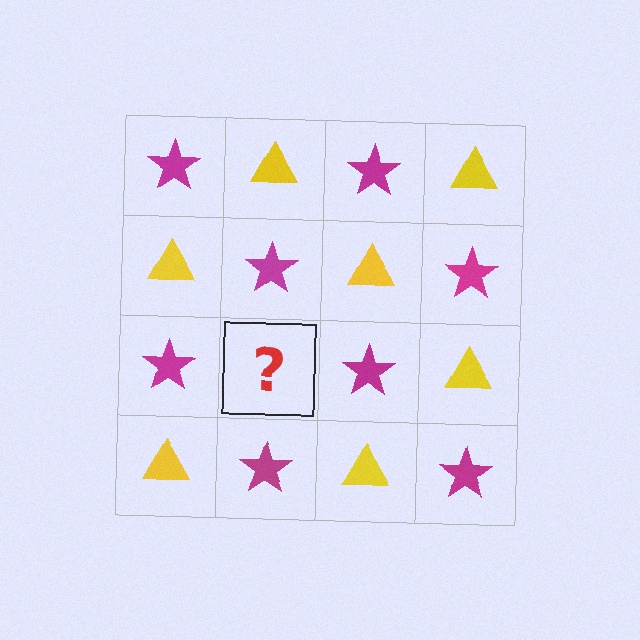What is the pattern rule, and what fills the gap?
The rule is that it alternates magenta star and yellow triangle in a checkerboard pattern. The gap should be filled with a yellow triangle.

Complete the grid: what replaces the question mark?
The question mark should be replaced with a yellow triangle.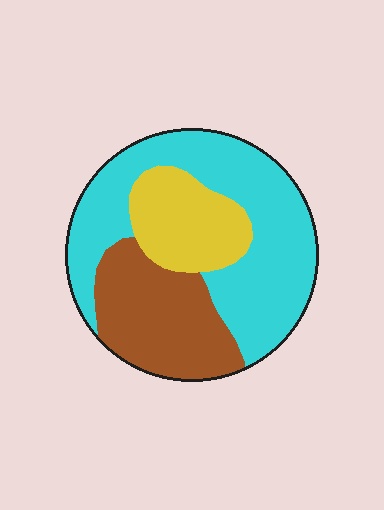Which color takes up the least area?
Yellow, at roughly 20%.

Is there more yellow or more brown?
Brown.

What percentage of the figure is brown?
Brown takes up about one quarter (1/4) of the figure.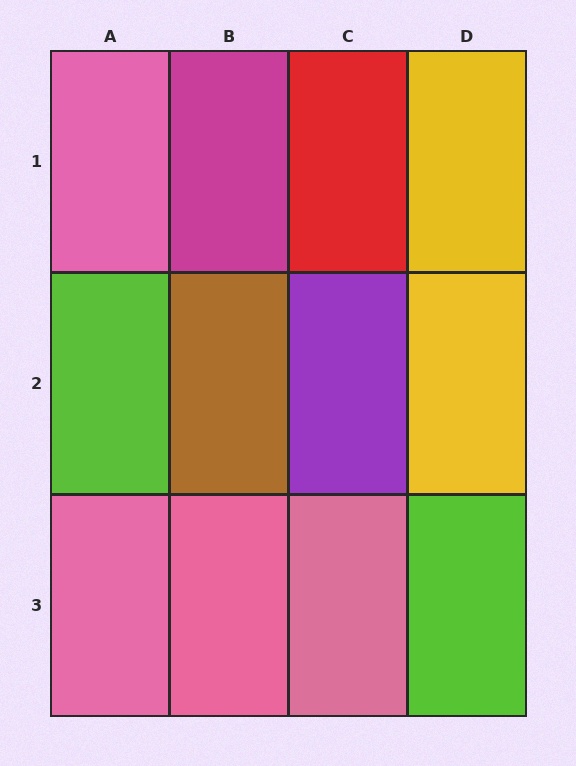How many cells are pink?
4 cells are pink.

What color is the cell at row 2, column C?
Purple.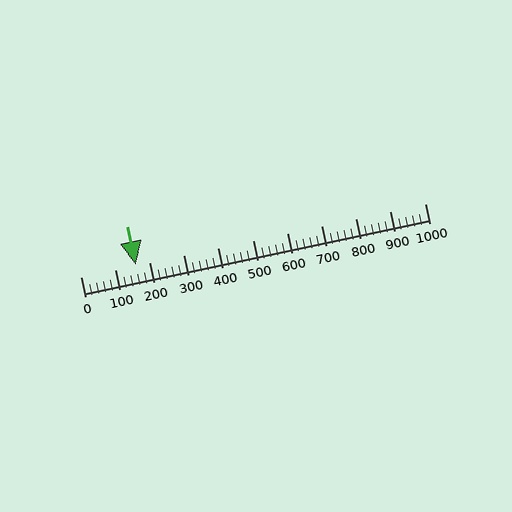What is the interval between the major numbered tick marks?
The major tick marks are spaced 100 units apart.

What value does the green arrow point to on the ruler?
The green arrow points to approximately 160.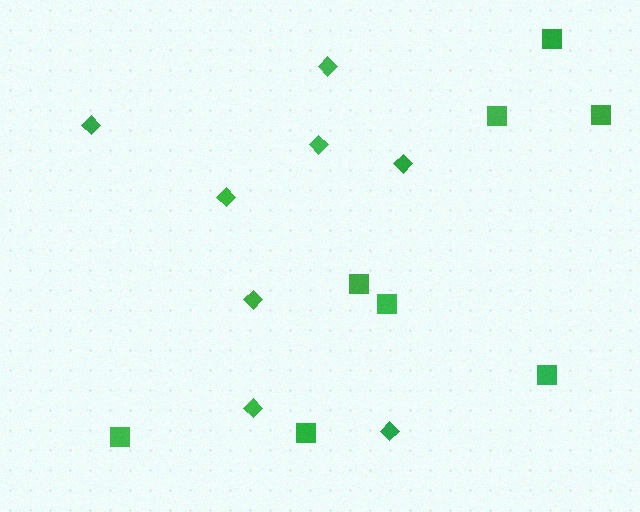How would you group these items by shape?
There are 2 groups: one group of diamonds (8) and one group of squares (8).